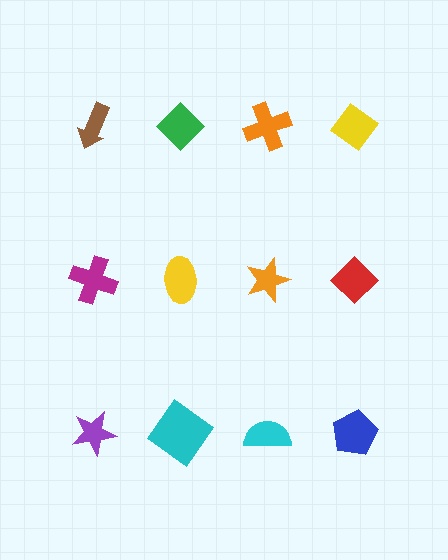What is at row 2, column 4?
A red diamond.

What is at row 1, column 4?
A yellow diamond.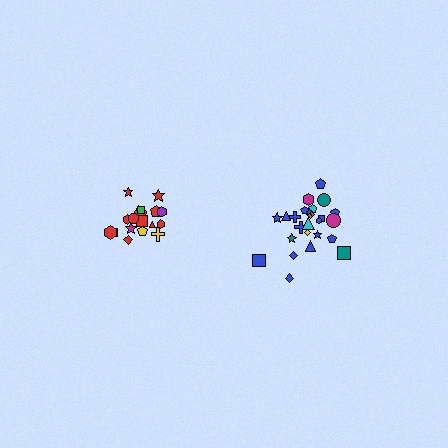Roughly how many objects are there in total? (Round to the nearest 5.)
Roughly 45 objects in total.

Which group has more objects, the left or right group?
The right group.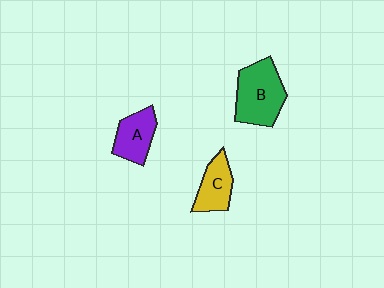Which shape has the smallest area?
Shape C (yellow).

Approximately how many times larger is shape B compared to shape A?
Approximately 1.5 times.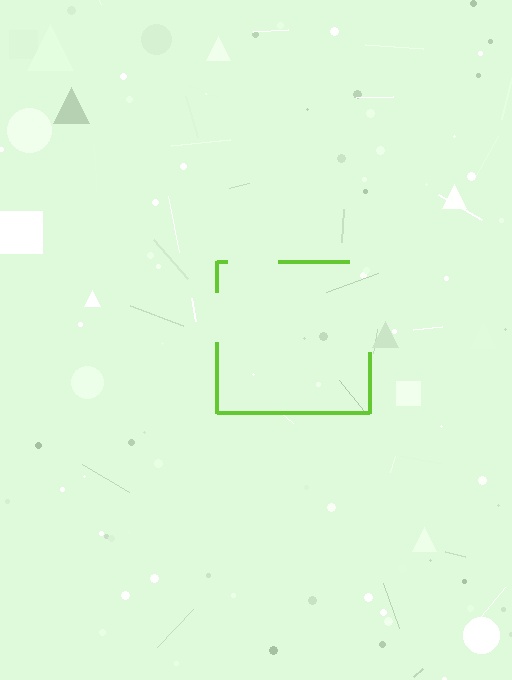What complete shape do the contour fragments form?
The contour fragments form a square.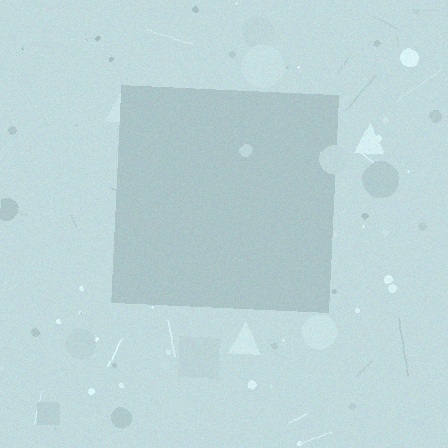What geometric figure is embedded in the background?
A square is embedded in the background.